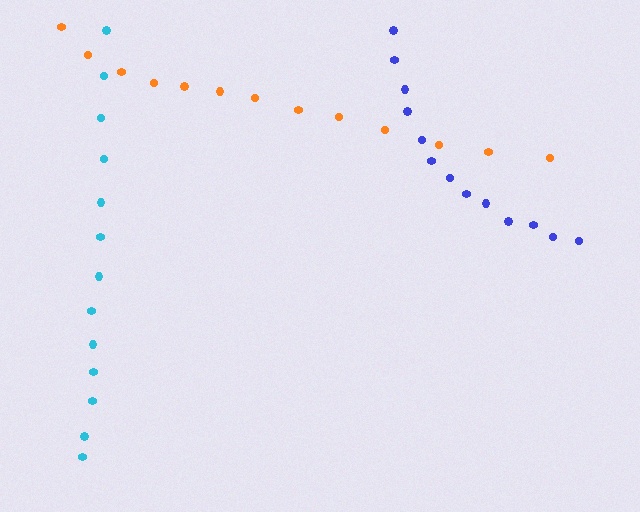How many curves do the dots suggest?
There are 3 distinct paths.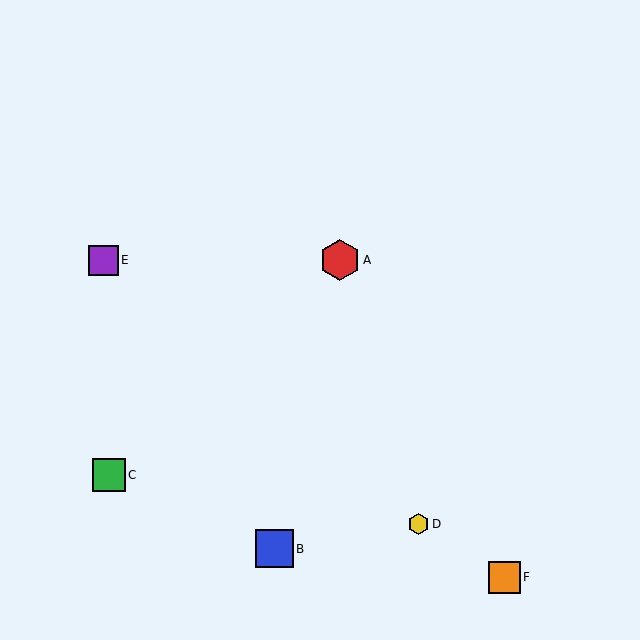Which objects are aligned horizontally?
Objects A, E are aligned horizontally.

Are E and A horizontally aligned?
Yes, both are at y≈260.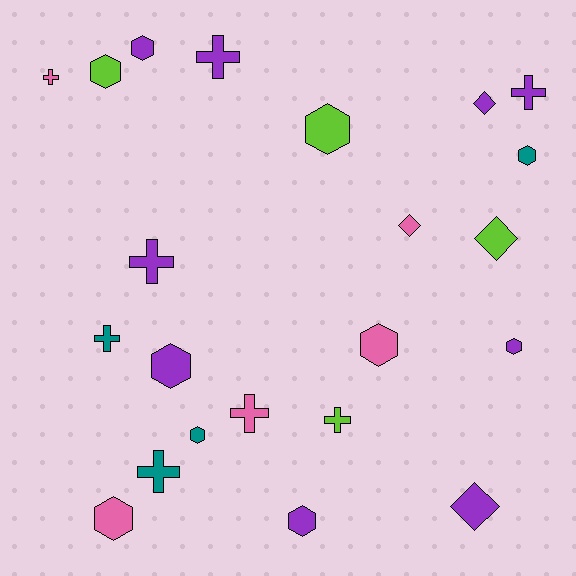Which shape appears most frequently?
Hexagon, with 10 objects.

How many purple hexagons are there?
There are 4 purple hexagons.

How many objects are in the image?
There are 22 objects.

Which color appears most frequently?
Purple, with 9 objects.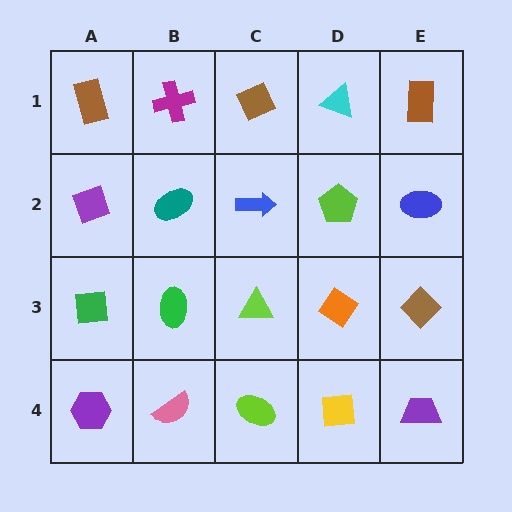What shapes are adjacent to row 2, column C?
A brown diamond (row 1, column C), a lime triangle (row 3, column C), a teal ellipse (row 2, column B), a lime pentagon (row 2, column D).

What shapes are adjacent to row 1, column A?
A purple diamond (row 2, column A), a magenta cross (row 1, column B).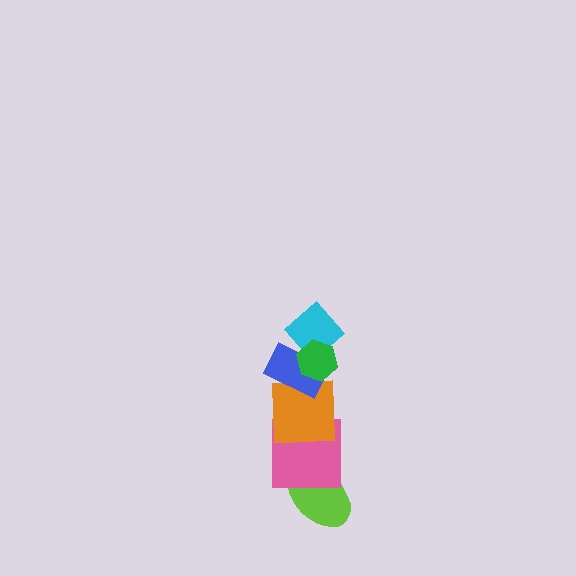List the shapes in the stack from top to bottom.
From top to bottom: the green hexagon, the cyan diamond, the blue rectangle, the orange square, the pink square, the lime ellipse.